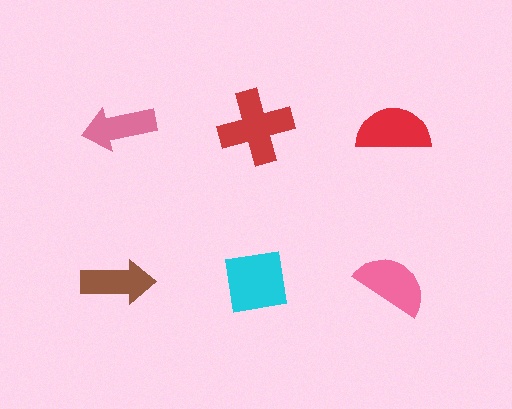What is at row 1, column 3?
A red semicircle.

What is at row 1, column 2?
A red cross.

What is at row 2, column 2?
A cyan square.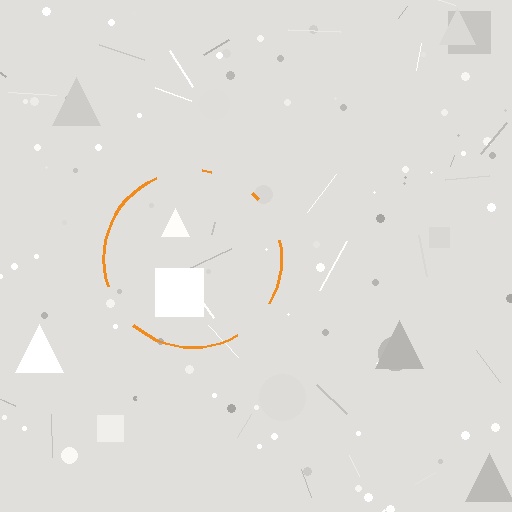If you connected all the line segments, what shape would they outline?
They would outline a circle.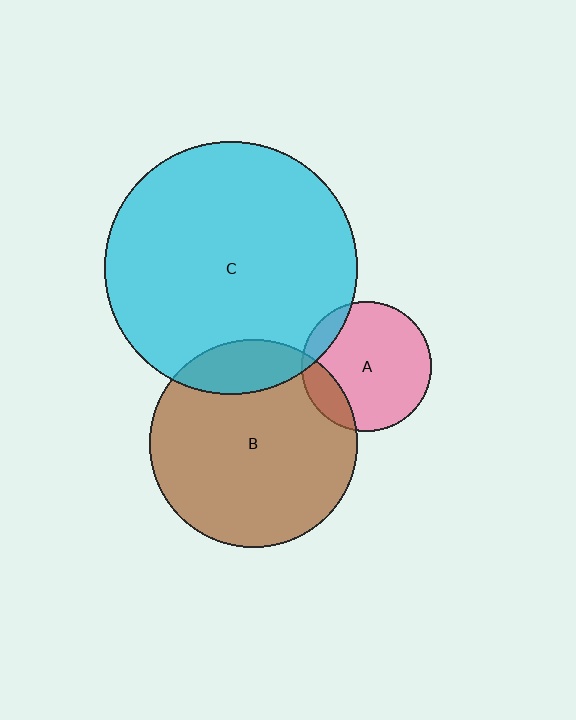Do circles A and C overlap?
Yes.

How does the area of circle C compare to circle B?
Approximately 1.5 times.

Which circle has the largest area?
Circle C (cyan).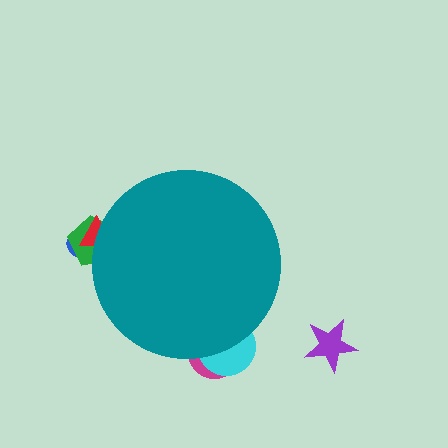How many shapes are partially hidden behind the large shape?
5 shapes are partially hidden.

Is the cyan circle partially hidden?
Yes, the cyan circle is partially hidden behind the teal circle.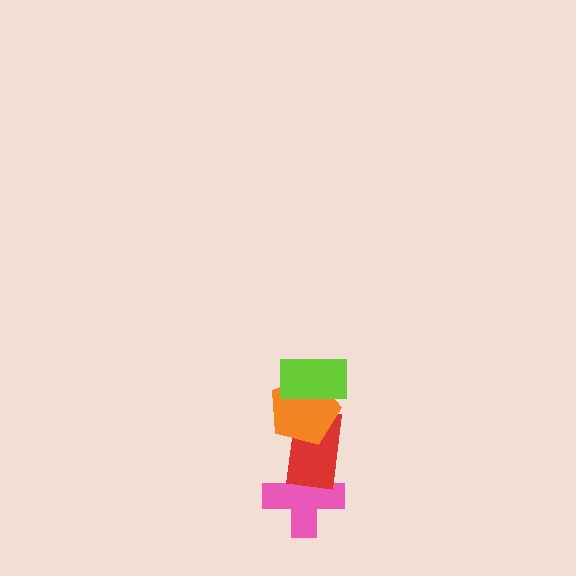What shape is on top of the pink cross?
The red rectangle is on top of the pink cross.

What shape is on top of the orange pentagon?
The lime rectangle is on top of the orange pentagon.